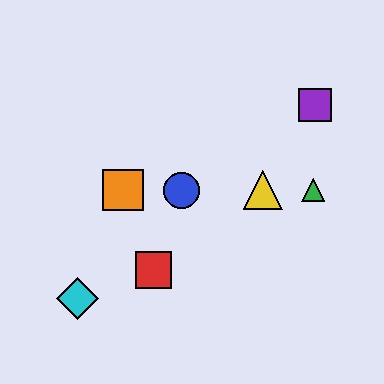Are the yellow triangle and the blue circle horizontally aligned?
Yes, both are at y≈190.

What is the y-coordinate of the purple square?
The purple square is at y≈105.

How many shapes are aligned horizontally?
4 shapes (the blue circle, the green triangle, the yellow triangle, the orange square) are aligned horizontally.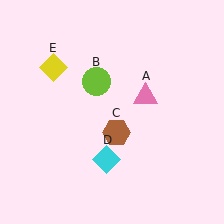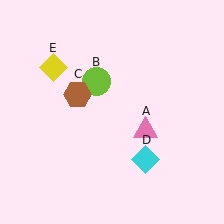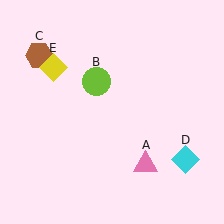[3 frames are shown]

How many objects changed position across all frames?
3 objects changed position: pink triangle (object A), brown hexagon (object C), cyan diamond (object D).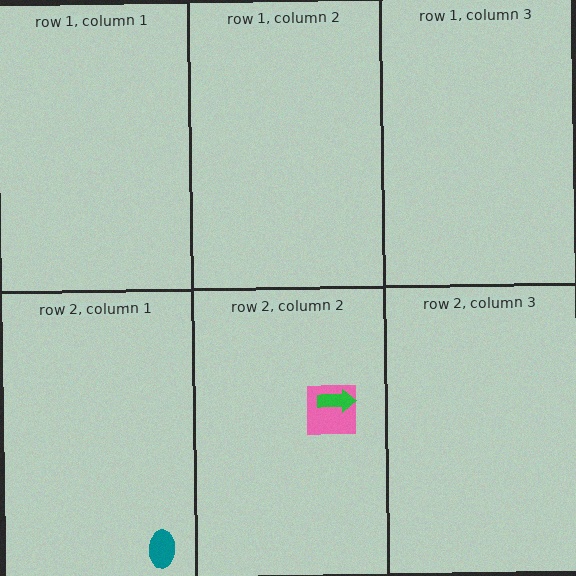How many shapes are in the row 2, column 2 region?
2.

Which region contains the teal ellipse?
The row 2, column 1 region.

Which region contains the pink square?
The row 2, column 2 region.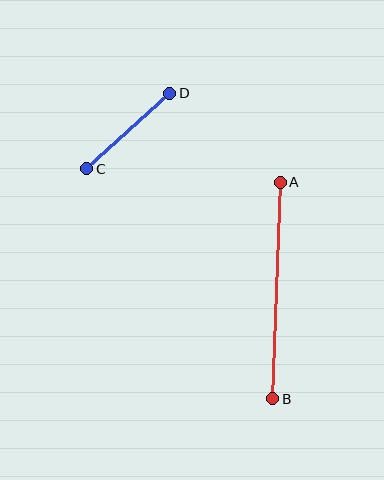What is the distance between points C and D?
The distance is approximately 112 pixels.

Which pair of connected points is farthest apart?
Points A and B are farthest apart.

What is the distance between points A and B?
The distance is approximately 216 pixels.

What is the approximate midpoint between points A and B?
The midpoint is at approximately (277, 291) pixels.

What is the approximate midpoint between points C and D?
The midpoint is at approximately (128, 131) pixels.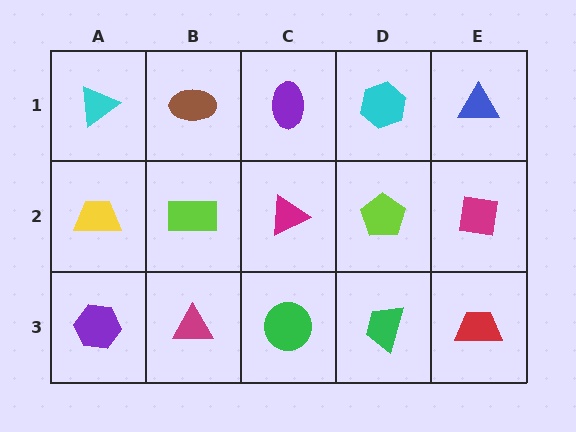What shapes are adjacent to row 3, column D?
A lime pentagon (row 2, column D), a green circle (row 3, column C), a red trapezoid (row 3, column E).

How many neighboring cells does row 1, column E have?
2.